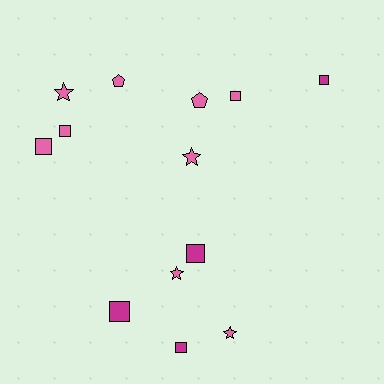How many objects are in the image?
There are 13 objects.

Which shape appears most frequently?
Square, with 7 objects.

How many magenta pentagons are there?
There are no magenta pentagons.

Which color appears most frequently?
Pink, with 9 objects.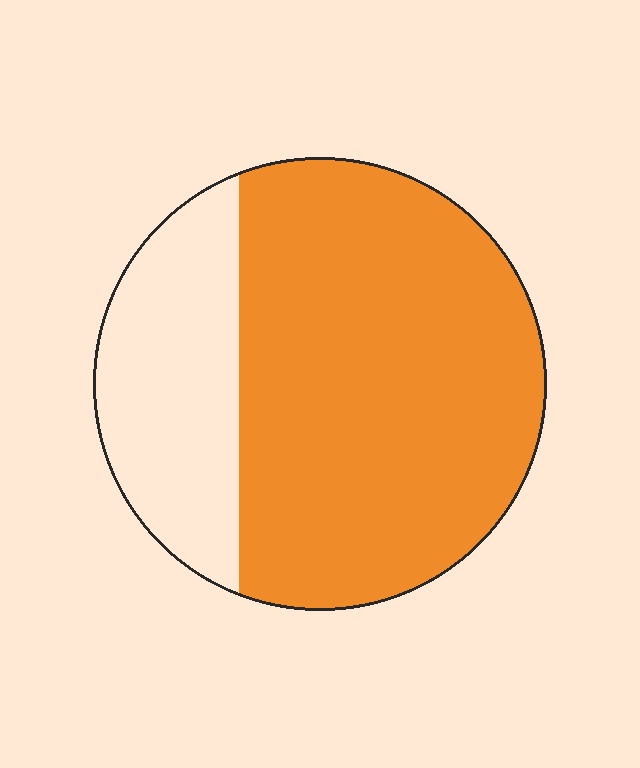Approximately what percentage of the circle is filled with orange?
Approximately 70%.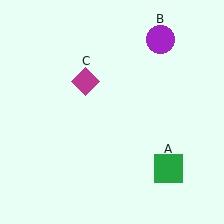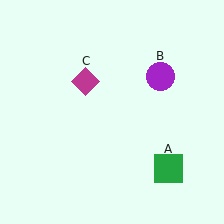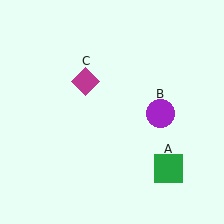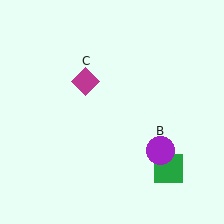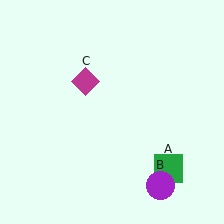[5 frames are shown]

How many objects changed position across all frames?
1 object changed position: purple circle (object B).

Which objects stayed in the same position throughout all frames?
Green square (object A) and magenta diamond (object C) remained stationary.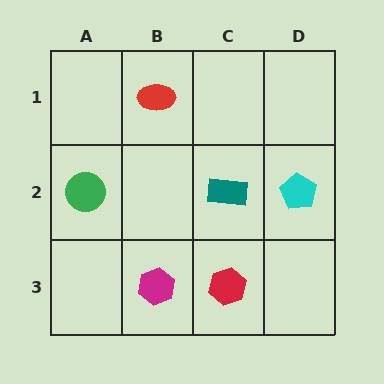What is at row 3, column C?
A red hexagon.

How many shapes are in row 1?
1 shape.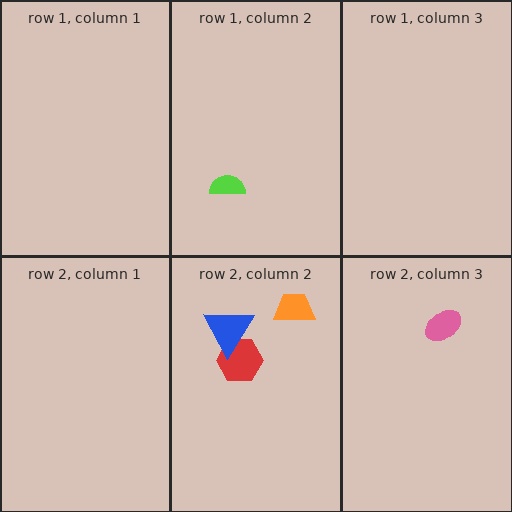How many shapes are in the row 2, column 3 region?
1.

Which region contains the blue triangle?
The row 2, column 2 region.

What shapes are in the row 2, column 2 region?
The orange trapezoid, the red hexagon, the blue triangle.